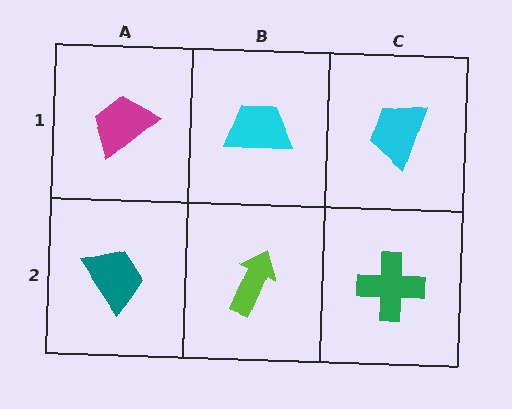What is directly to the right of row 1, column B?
A cyan trapezoid.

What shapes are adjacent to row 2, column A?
A magenta trapezoid (row 1, column A), a lime arrow (row 2, column B).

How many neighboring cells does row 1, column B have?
3.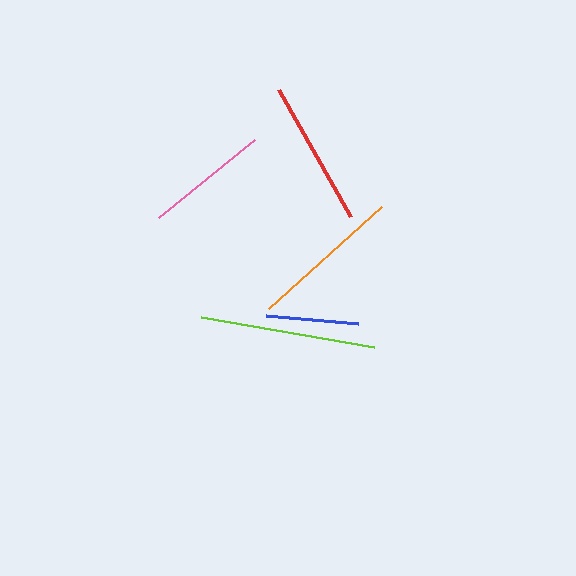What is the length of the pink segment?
The pink segment is approximately 124 pixels long.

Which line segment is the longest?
The lime line is the longest at approximately 175 pixels.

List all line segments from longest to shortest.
From longest to shortest: lime, orange, red, pink, blue.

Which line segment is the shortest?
The blue line is the shortest at approximately 93 pixels.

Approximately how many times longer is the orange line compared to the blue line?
The orange line is approximately 1.6 times the length of the blue line.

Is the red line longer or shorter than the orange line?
The orange line is longer than the red line.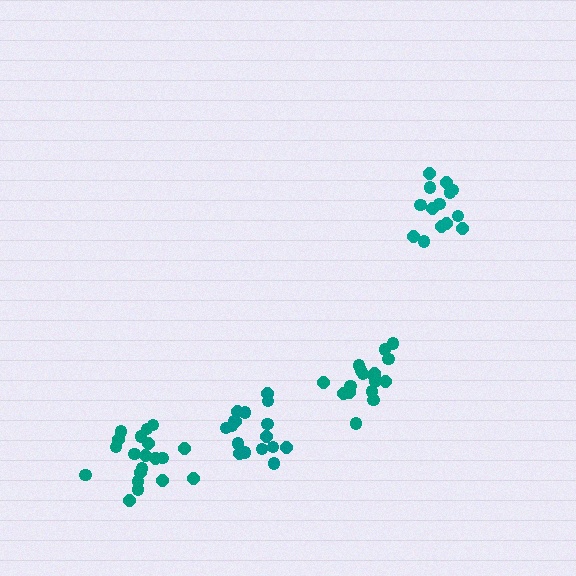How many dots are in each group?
Group 1: 19 dots, Group 2: 20 dots, Group 3: 17 dots, Group 4: 14 dots (70 total).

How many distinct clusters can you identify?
There are 4 distinct clusters.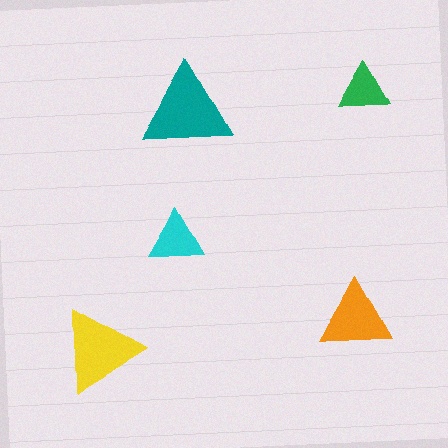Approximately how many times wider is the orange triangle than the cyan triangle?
About 1.5 times wider.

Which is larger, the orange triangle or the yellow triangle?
The yellow one.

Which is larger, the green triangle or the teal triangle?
The teal one.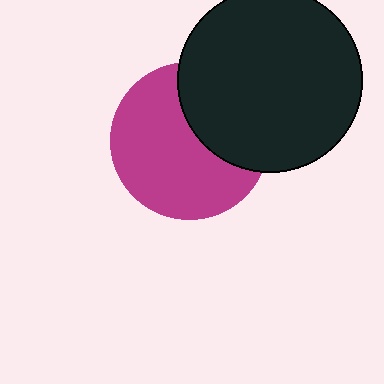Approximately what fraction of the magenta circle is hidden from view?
Roughly 35% of the magenta circle is hidden behind the black circle.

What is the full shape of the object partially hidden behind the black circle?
The partially hidden object is a magenta circle.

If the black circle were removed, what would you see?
You would see the complete magenta circle.